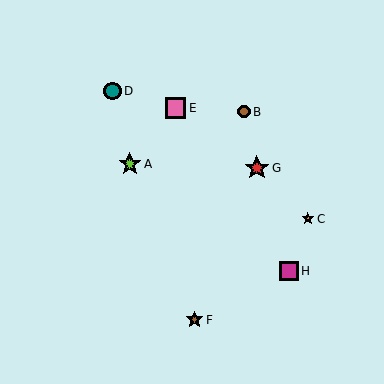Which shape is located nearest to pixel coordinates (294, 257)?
The magenta square (labeled H) at (289, 271) is nearest to that location.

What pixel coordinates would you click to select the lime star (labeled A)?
Click at (130, 164) to select the lime star A.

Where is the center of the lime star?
The center of the lime star is at (130, 164).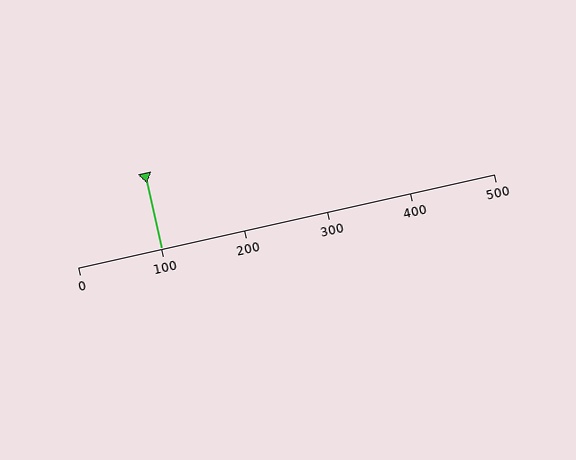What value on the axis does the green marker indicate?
The marker indicates approximately 100.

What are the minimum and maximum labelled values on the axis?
The axis runs from 0 to 500.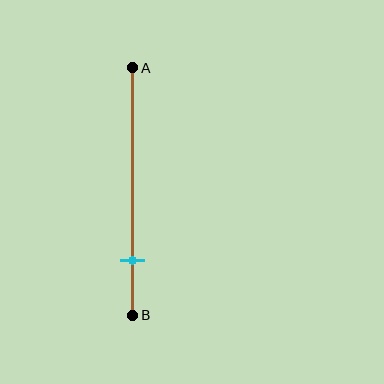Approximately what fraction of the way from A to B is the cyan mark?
The cyan mark is approximately 80% of the way from A to B.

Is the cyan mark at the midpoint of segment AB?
No, the mark is at about 80% from A, not at the 50% midpoint.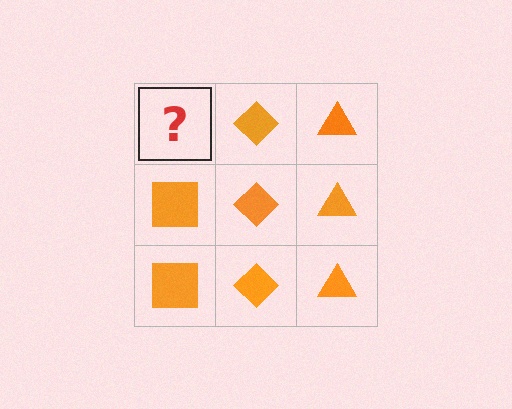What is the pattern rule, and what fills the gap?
The rule is that each column has a consistent shape. The gap should be filled with an orange square.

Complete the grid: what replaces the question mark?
The question mark should be replaced with an orange square.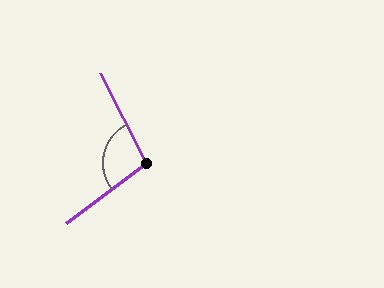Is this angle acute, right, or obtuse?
It is obtuse.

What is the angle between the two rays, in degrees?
Approximately 100 degrees.